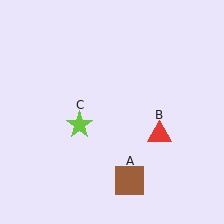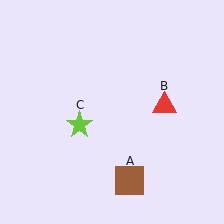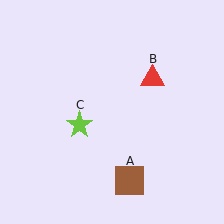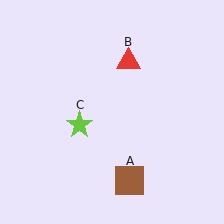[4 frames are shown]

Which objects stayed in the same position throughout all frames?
Brown square (object A) and lime star (object C) remained stationary.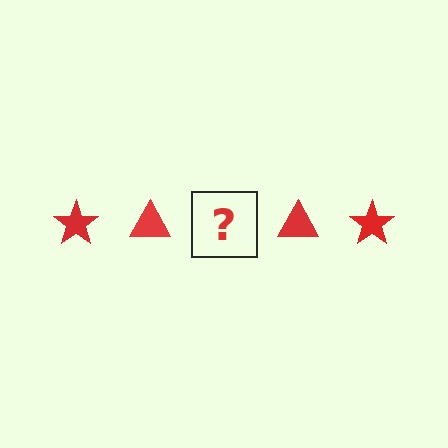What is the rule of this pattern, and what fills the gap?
The rule is that the pattern cycles through star, triangle shapes in red. The gap should be filled with a red star.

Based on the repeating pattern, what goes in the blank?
The blank should be a red star.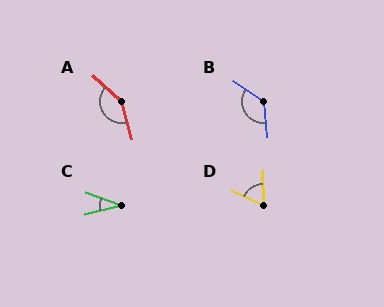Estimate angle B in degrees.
Approximately 129 degrees.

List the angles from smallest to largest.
C (34°), D (64°), B (129°), A (148°).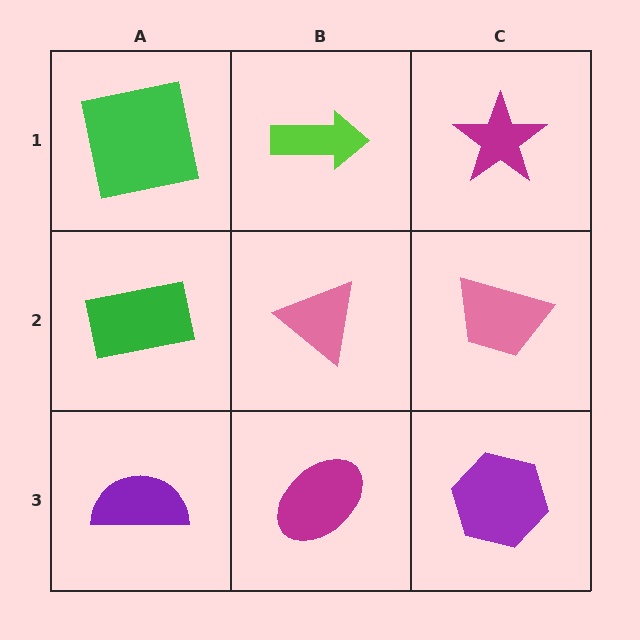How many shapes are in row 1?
3 shapes.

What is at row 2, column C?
A pink trapezoid.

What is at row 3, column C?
A purple hexagon.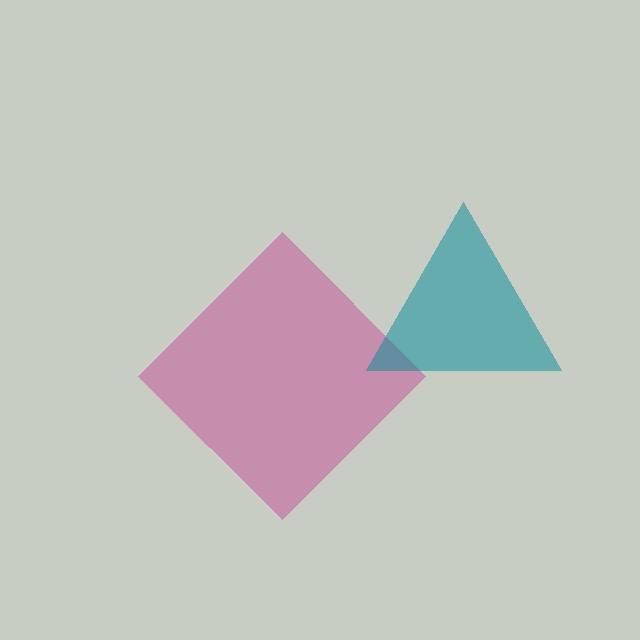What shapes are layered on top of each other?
The layered shapes are: a magenta diamond, a teal triangle.